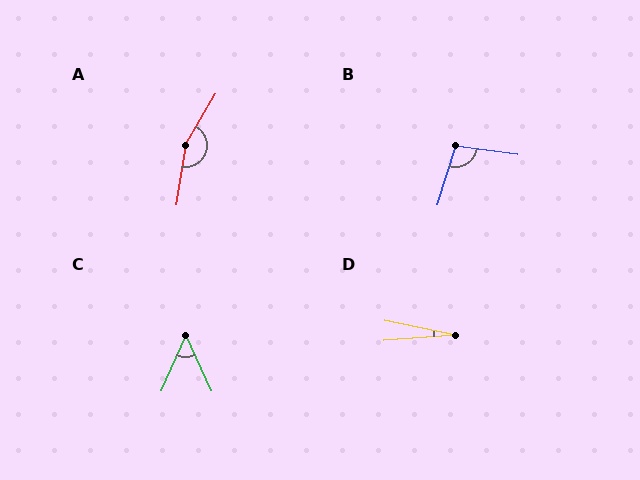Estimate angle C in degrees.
Approximately 49 degrees.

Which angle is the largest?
A, at approximately 159 degrees.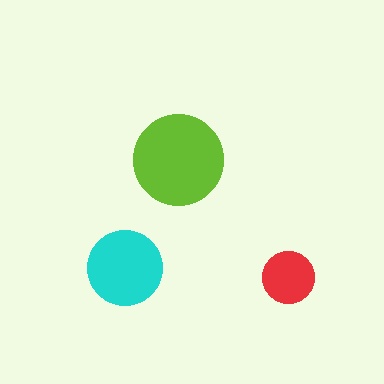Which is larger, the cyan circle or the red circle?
The cyan one.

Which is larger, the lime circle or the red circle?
The lime one.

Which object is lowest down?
The red circle is bottommost.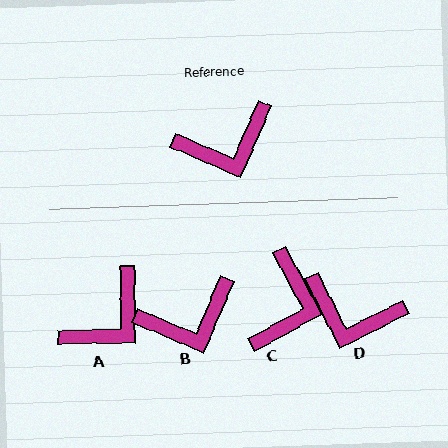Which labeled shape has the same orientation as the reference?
B.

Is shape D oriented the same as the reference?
No, it is off by about 40 degrees.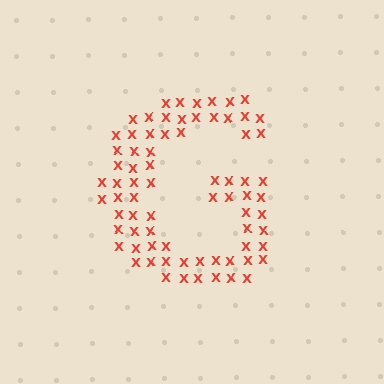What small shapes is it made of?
It is made of small letter X's.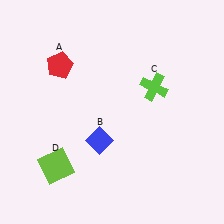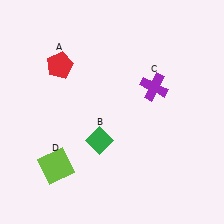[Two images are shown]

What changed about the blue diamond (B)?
In Image 1, B is blue. In Image 2, it changed to green.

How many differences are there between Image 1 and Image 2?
There are 2 differences between the two images.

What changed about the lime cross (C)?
In Image 1, C is lime. In Image 2, it changed to purple.